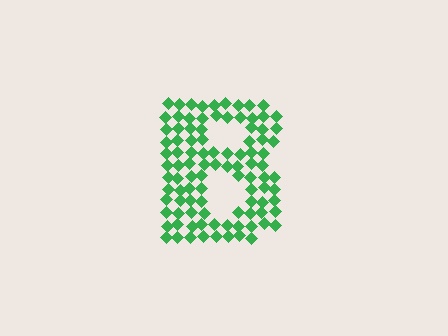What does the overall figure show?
The overall figure shows the letter B.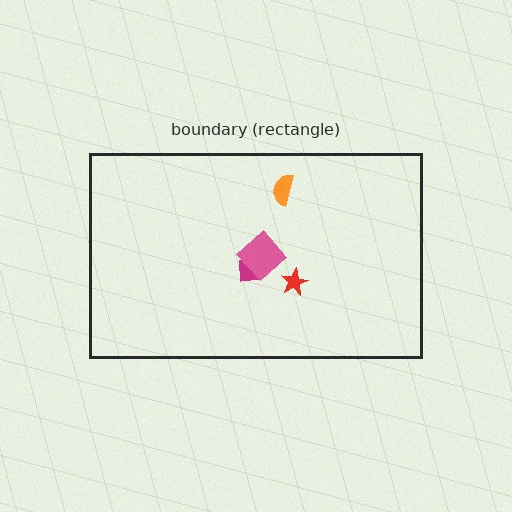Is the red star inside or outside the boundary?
Inside.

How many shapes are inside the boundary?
4 inside, 0 outside.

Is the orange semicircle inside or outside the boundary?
Inside.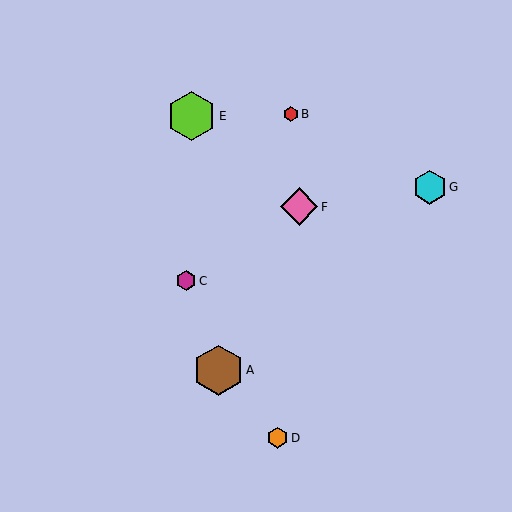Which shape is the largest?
The brown hexagon (labeled A) is the largest.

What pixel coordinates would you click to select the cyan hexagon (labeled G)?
Click at (430, 187) to select the cyan hexagon G.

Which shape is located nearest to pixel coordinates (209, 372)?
The brown hexagon (labeled A) at (219, 370) is nearest to that location.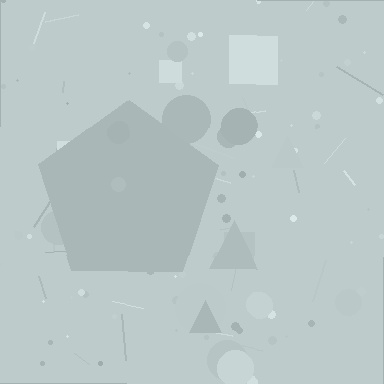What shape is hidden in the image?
A pentagon is hidden in the image.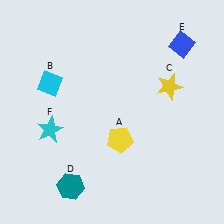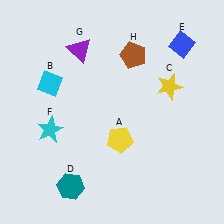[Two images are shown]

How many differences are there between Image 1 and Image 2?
There are 2 differences between the two images.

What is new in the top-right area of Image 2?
A brown pentagon (H) was added in the top-right area of Image 2.